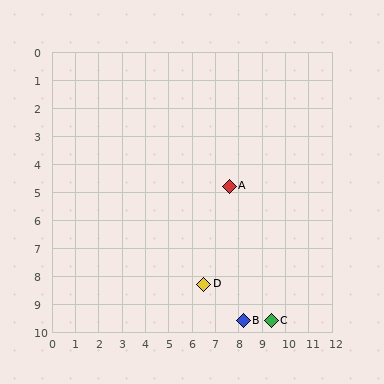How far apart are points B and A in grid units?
Points B and A are about 4.8 grid units apart.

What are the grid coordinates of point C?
Point C is at approximately (9.4, 9.6).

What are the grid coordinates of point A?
Point A is at approximately (7.6, 4.8).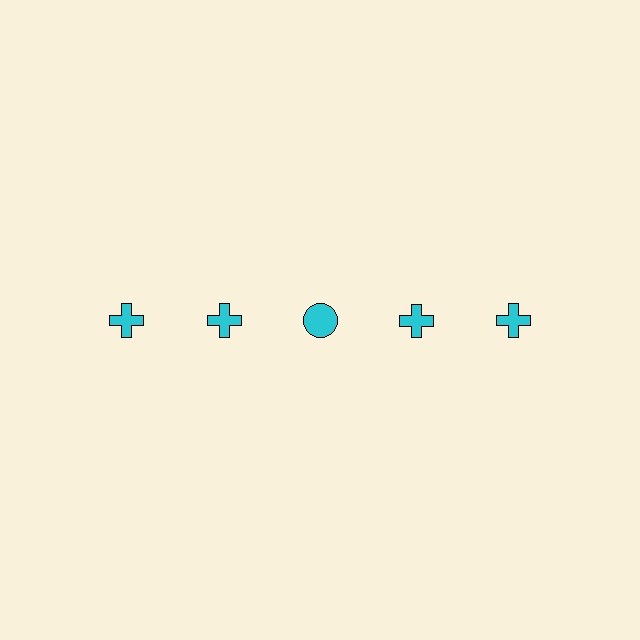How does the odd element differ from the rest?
It has a different shape: circle instead of cross.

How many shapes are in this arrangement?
There are 5 shapes arranged in a grid pattern.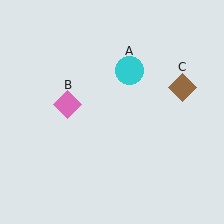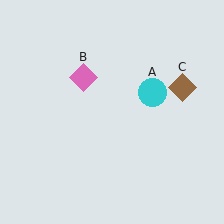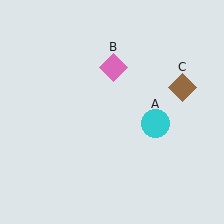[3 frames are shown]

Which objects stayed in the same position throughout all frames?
Brown diamond (object C) remained stationary.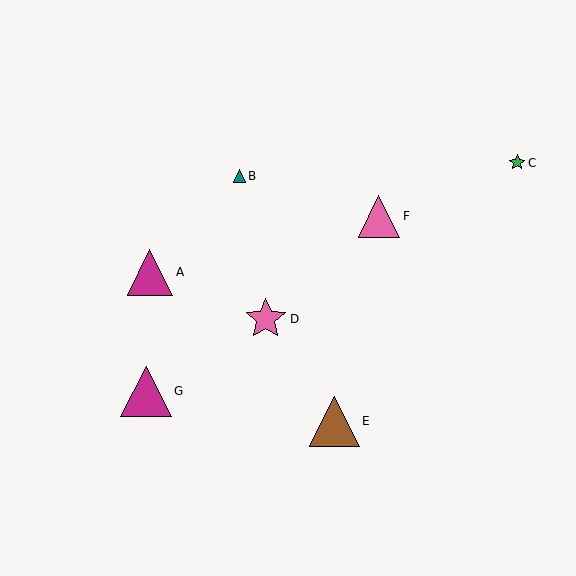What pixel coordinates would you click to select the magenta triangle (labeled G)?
Click at (146, 391) to select the magenta triangle G.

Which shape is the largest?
The magenta triangle (labeled G) is the largest.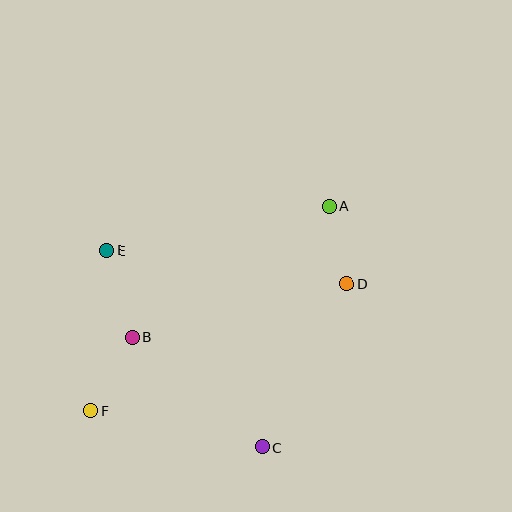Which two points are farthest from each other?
Points A and F are farthest from each other.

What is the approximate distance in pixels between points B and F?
The distance between B and F is approximately 84 pixels.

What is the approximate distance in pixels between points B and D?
The distance between B and D is approximately 221 pixels.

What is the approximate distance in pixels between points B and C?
The distance between B and C is approximately 170 pixels.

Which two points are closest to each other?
Points A and D are closest to each other.